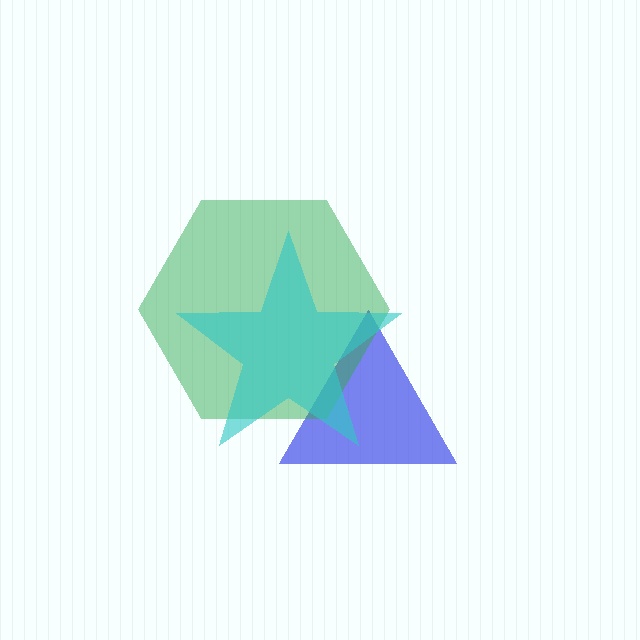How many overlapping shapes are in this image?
There are 3 overlapping shapes in the image.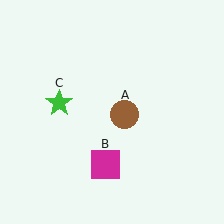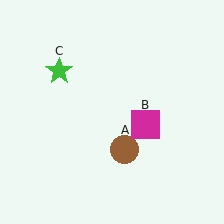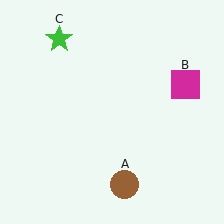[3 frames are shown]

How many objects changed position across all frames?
3 objects changed position: brown circle (object A), magenta square (object B), green star (object C).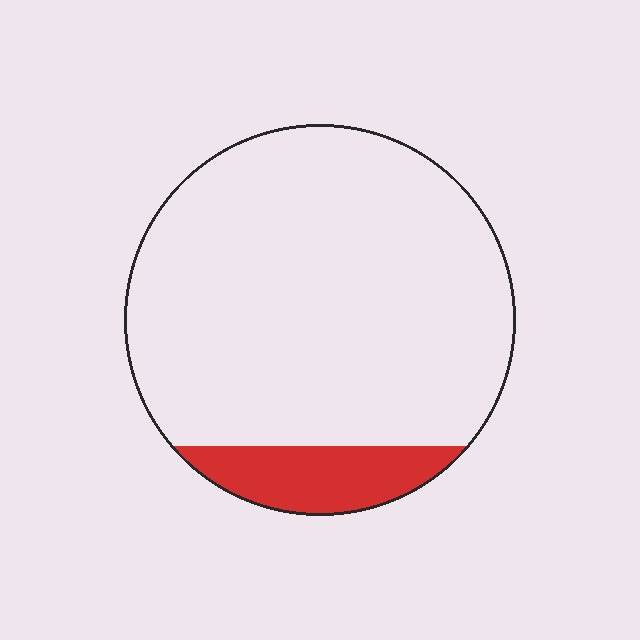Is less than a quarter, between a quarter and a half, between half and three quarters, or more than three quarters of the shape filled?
Less than a quarter.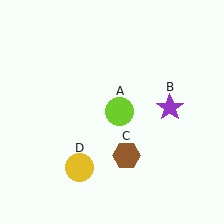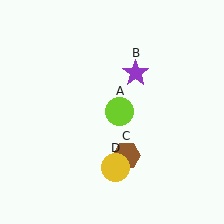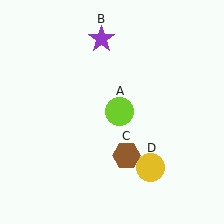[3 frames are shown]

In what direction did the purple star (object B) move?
The purple star (object B) moved up and to the left.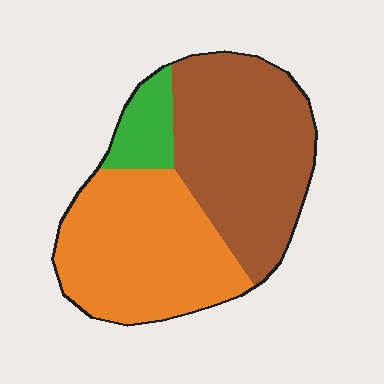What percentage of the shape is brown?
Brown covers 47% of the shape.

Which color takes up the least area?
Green, at roughly 10%.